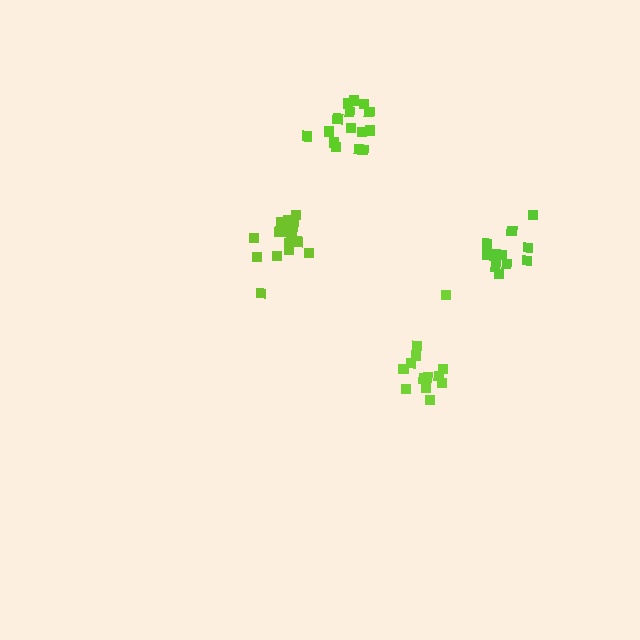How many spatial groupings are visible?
There are 4 spatial groupings.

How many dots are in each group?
Group 1: 15 dots, Group 2: 13 dots, Group 3: 18 dots, Group 4: 13 dots (59 total).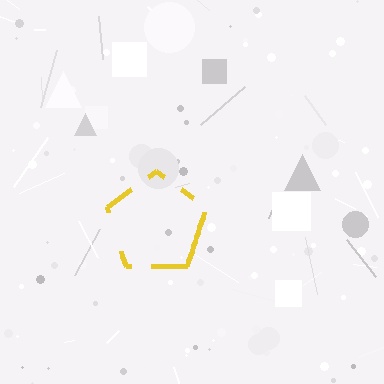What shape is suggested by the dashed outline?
The dashed outline suggests a pentagon.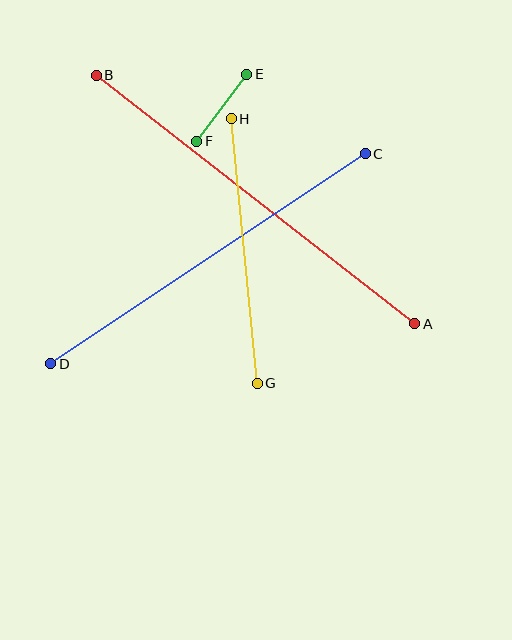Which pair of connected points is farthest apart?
Points A and B are farthest apart.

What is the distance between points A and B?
The distance is approximately 404 pixels.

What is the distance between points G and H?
The distance is approximately 266 pixels.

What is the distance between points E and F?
The distance is approximately 84 pixels.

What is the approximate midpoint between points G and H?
The midpoint is at approximately (244, 251) pixels.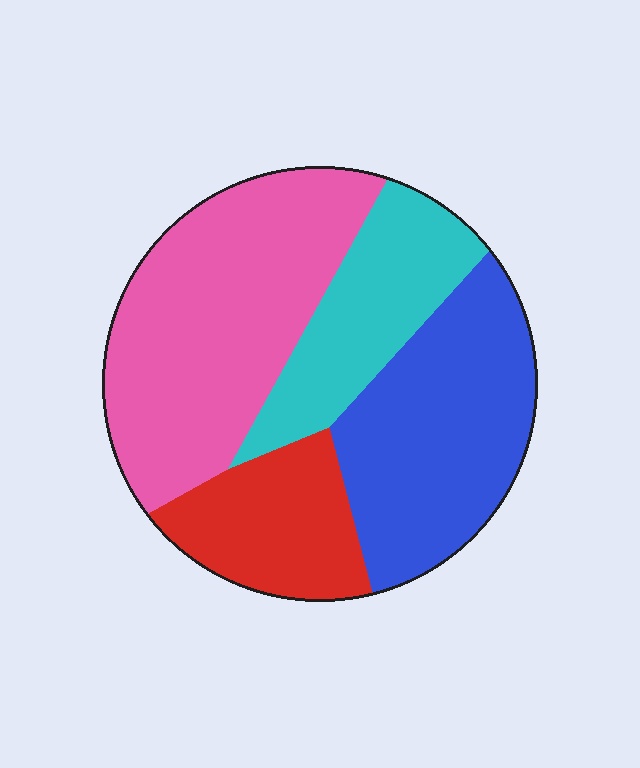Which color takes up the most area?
Pink, at roughly 35%.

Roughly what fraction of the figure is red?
Red covers roughly 15% of the figure.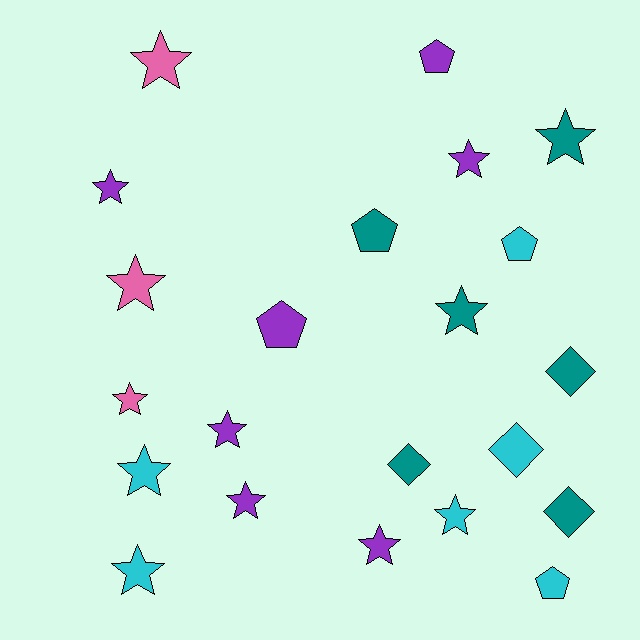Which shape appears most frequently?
Star, with 13 objects.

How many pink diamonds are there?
There are no pink diamonds.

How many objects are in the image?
There are 22 objects.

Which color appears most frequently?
Purple, with 7 objects.